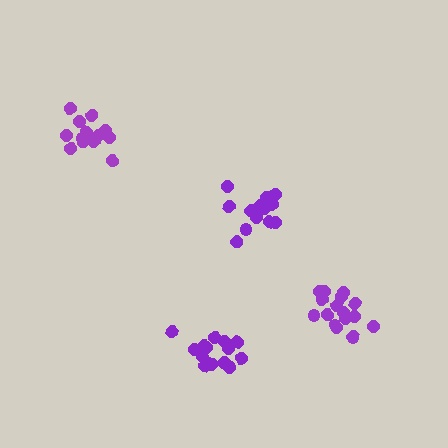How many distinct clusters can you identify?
There are 4 distinct clusters.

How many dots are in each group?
Group 1: 13 dots, Group 2: 17 dots, Group 3: 14 dots, Group 4: 17 dots (61 total).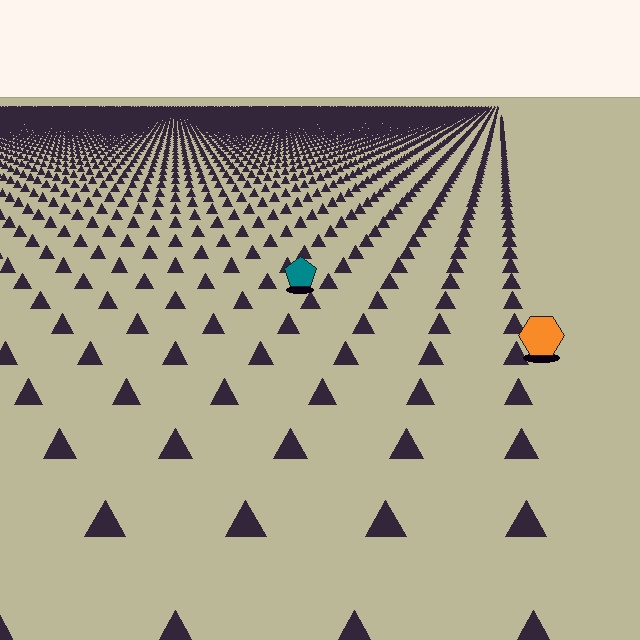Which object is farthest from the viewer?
The teal pentagon is farthest from the viewer. It appears smaller and the ground texture around it is denser.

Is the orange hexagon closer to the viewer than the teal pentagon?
Yes. The orange hexagon is closer — you can tell from the texture gradient: the ground texture is coarser near it.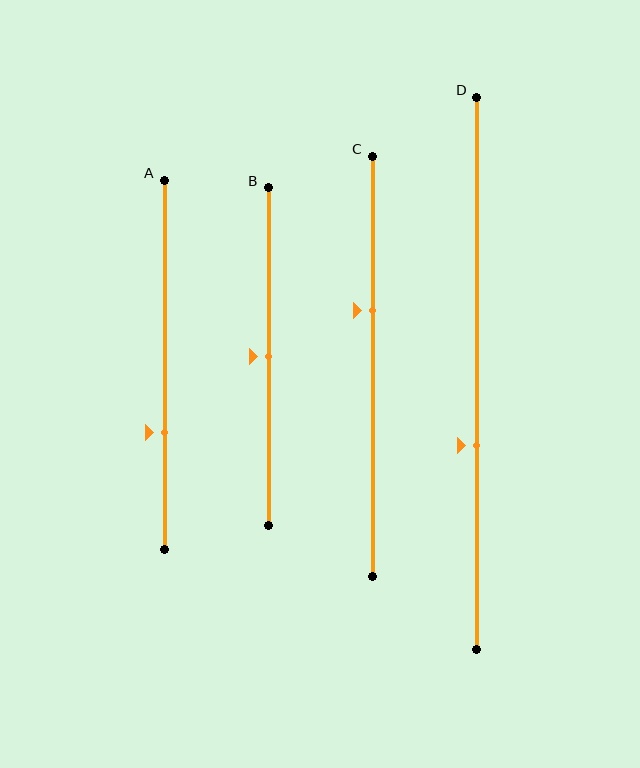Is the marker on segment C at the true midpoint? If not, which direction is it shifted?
No, the marker on segment C is shifted upward by about 13% of the segment length.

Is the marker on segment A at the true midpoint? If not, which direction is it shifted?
No, the marker on segment A is shifted downward by about 18% of the segment length.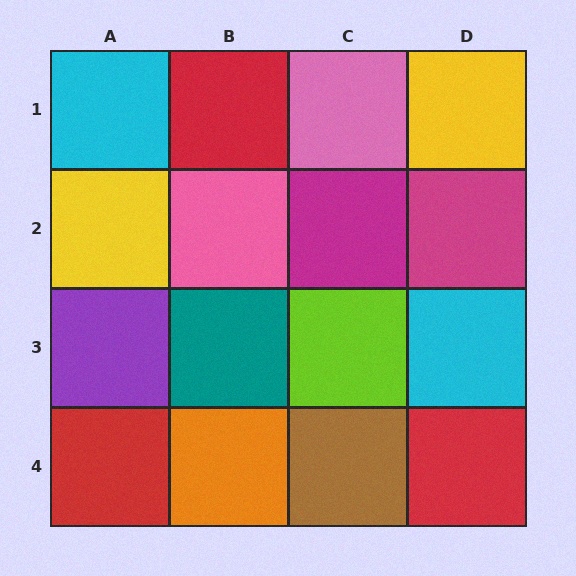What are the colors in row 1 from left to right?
Cyan, red, pink, yellow.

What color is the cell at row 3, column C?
Lime.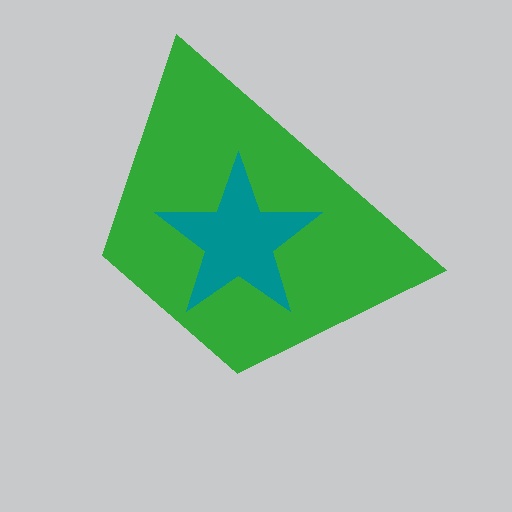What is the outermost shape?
The green trapezoid.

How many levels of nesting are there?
2.